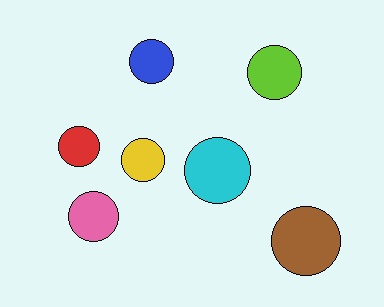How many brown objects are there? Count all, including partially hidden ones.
There is 1 brown object.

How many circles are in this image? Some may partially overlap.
There are 7 circles.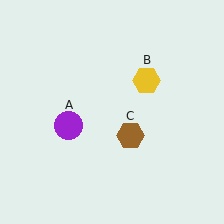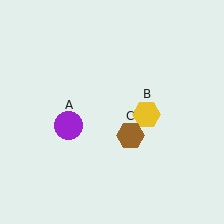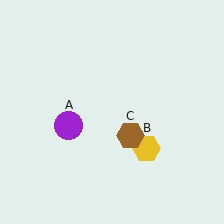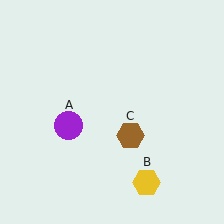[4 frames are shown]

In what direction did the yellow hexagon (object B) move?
The yellow hexagon (object B) moved down.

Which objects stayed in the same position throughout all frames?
Purple circle (object A) and brown hexagon (object C) remained stationary.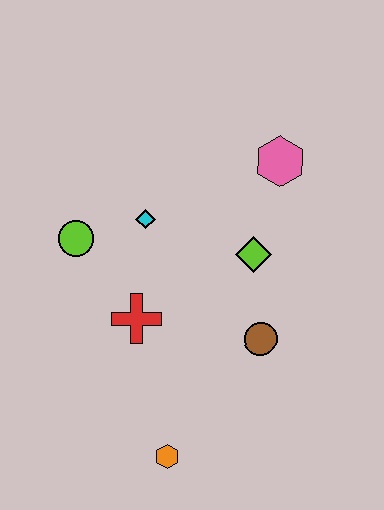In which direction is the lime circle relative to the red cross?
The lime circle is above the red cross.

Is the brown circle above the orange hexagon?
Yes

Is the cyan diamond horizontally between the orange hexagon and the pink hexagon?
No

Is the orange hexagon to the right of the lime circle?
Yes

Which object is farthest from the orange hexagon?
The pink hexagon is farthest from the orange hexagon.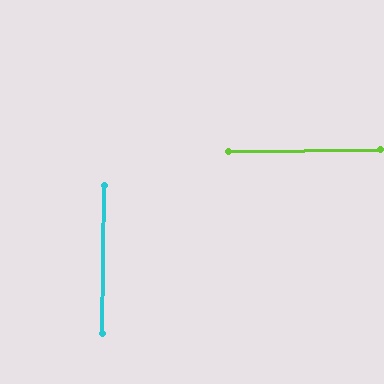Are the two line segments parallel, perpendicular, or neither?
Perpendicular — they meet at approximately 89°.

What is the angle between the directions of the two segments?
Approximately 89 degrees.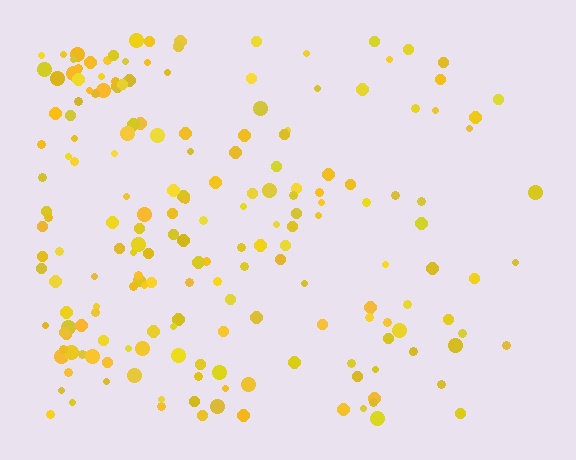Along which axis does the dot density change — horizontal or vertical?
Horizontal.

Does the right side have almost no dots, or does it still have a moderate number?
Still a moderate number, just noticeably fewer than the left.